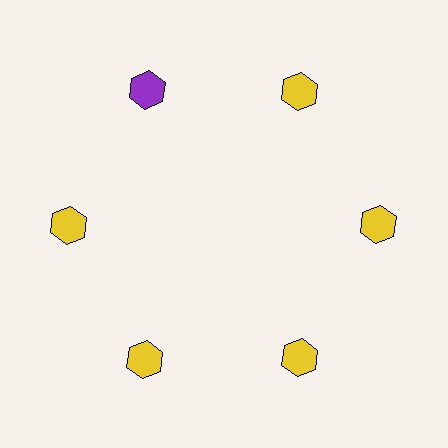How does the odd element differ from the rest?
It has a different color: purple instead of yellow.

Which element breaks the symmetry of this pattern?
The purple hexagon at roughly the 11 o'clock position breaks the symmetry. All other shapes are yellow hexagons.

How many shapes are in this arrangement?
There are 6 shapes arranged in a ring pattern.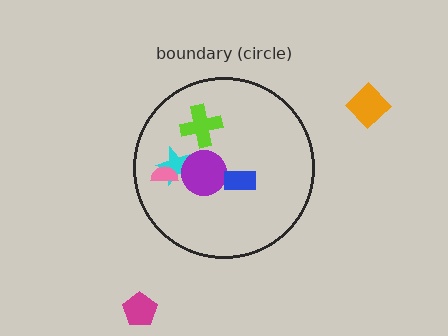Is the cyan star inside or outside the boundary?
Inside.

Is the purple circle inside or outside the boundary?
Inside.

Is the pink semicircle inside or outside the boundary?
Inside.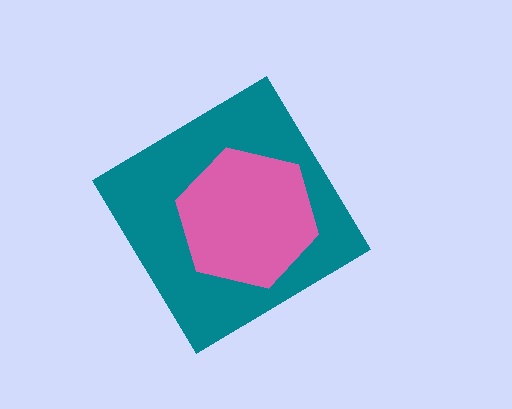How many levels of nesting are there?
2.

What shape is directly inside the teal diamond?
The pink hexagon.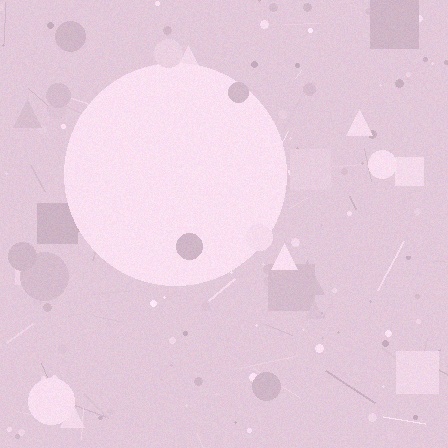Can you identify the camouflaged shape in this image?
The camouflaged shape is a circle.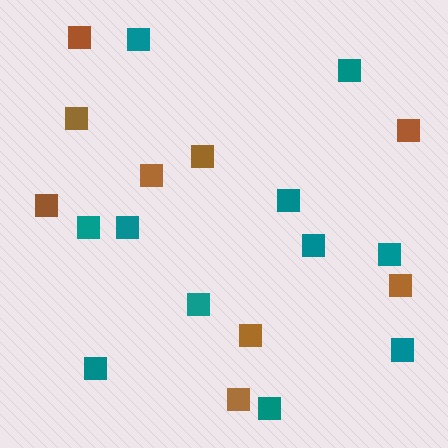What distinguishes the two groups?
There are 2 groups: one group of brown squares (9) and one group of teal squares (11).